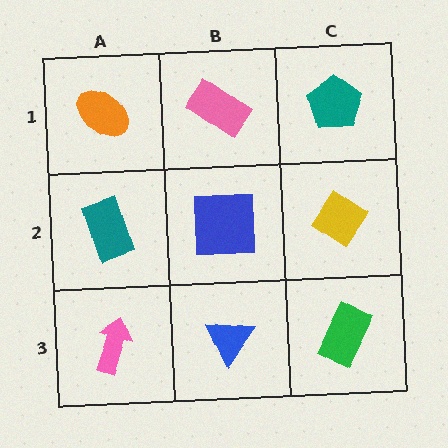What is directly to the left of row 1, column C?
A pink rectangle.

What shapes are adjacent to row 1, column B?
A blue square (row 2, column B), an orange ellipse (row 1, column A), a teal pentagon (row 1, column C).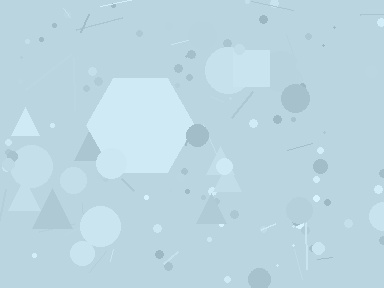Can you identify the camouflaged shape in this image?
The camouflaged shape is a hexagon.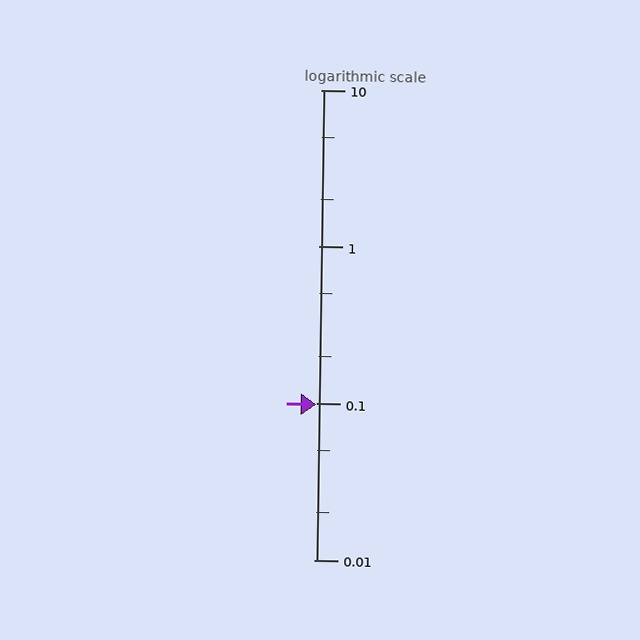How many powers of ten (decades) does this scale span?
The scale spans 3 decades, from 0.01 to 10.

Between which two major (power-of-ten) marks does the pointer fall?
The pointer is between 0.01 and 0.1.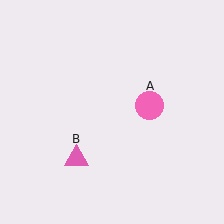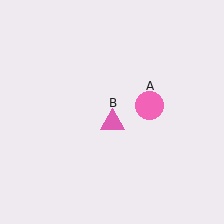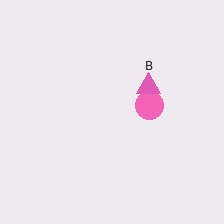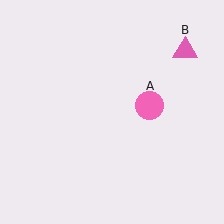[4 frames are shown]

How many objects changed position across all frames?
1 object changed position: pink triangle (object B).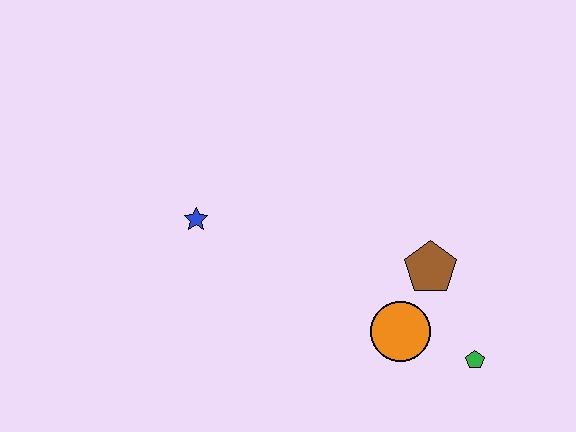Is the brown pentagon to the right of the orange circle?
Yes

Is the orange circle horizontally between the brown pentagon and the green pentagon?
No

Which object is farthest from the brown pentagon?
The blue star is farthest from the brown pentagon.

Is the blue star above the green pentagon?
Yes